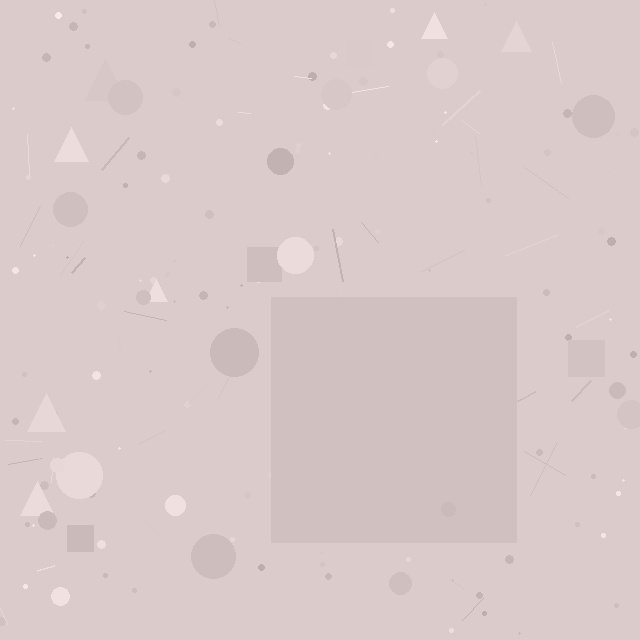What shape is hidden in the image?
A square is hidden in the image.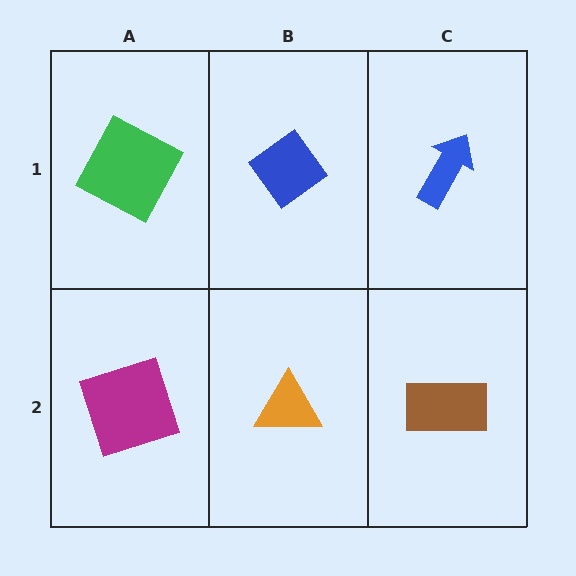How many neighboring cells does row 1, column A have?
2.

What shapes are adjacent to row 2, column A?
A green square (row 1, column A), an orange triangle (row 2, column B).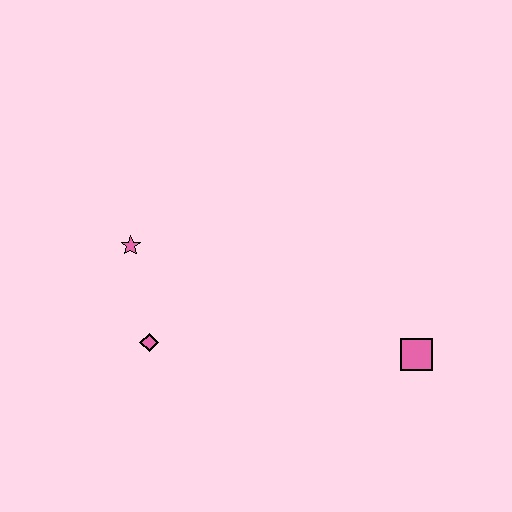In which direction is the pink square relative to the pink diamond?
The pink square is to the right of the pink diamond.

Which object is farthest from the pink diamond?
The pink square is farthest from the pink diamond.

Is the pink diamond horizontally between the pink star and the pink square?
Yes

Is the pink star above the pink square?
Yes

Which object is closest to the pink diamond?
The pink star is closest to the pink diamond.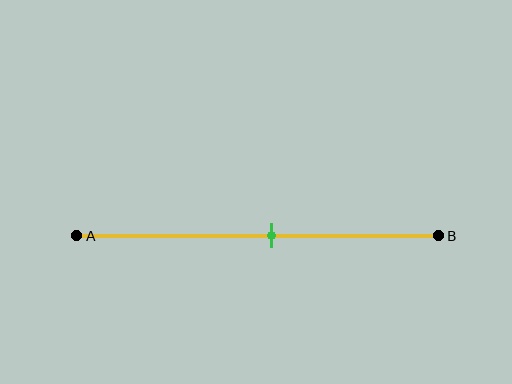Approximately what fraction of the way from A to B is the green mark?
The green mark is approximately 55% of the way from A to B.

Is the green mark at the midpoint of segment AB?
No, the mark is at about 55% from A, not at the 50% midpoint.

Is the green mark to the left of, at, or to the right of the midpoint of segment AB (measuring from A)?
The green mark is to the right of the midpoint of segment AB.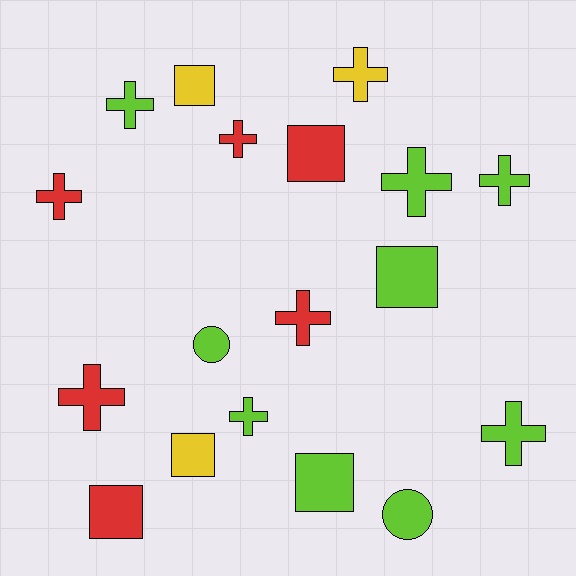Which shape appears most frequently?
Cross, with 10 objects.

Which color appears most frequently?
Lime, with 9 objects.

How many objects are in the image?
There are 18 objects.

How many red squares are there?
There are 2 red squares.